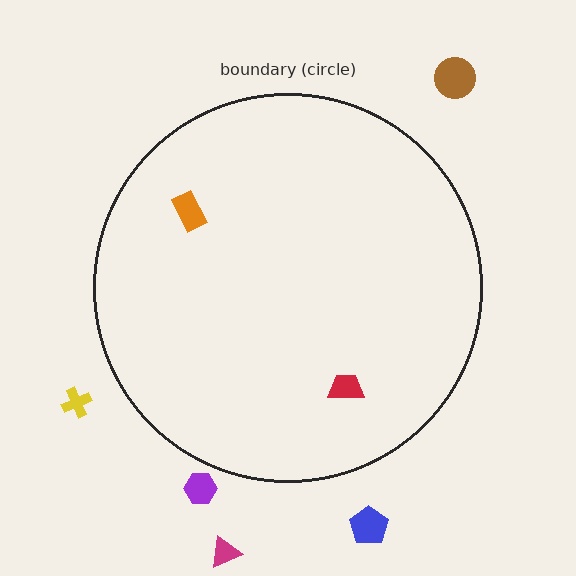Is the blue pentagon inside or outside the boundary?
Outside.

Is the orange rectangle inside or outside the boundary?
Inside.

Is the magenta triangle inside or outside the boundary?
Outside.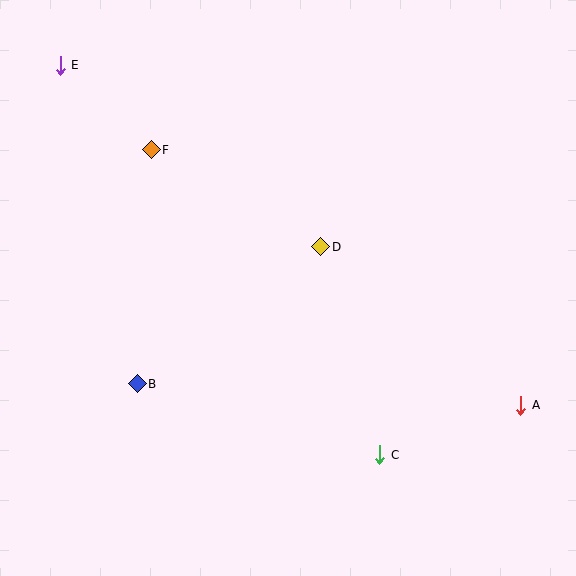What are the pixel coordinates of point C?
Point C is at (380, 455).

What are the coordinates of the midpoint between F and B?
The midpoint between F and B is at (144, 267).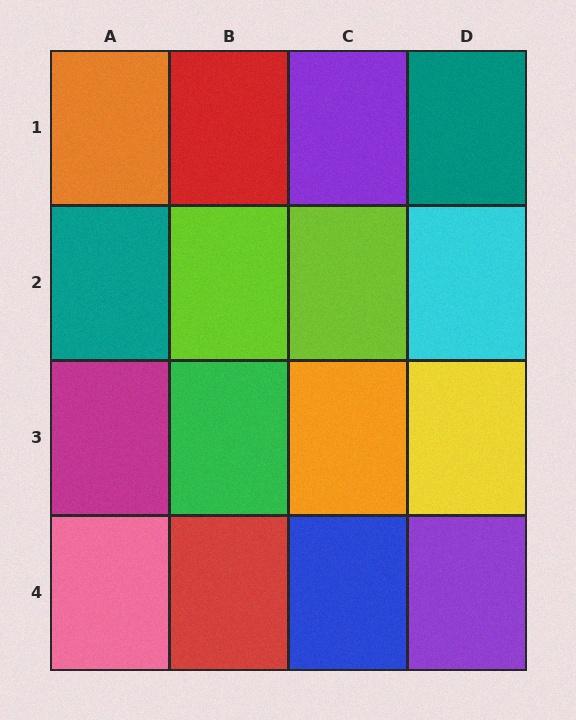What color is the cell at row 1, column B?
Red.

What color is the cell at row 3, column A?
Magenta.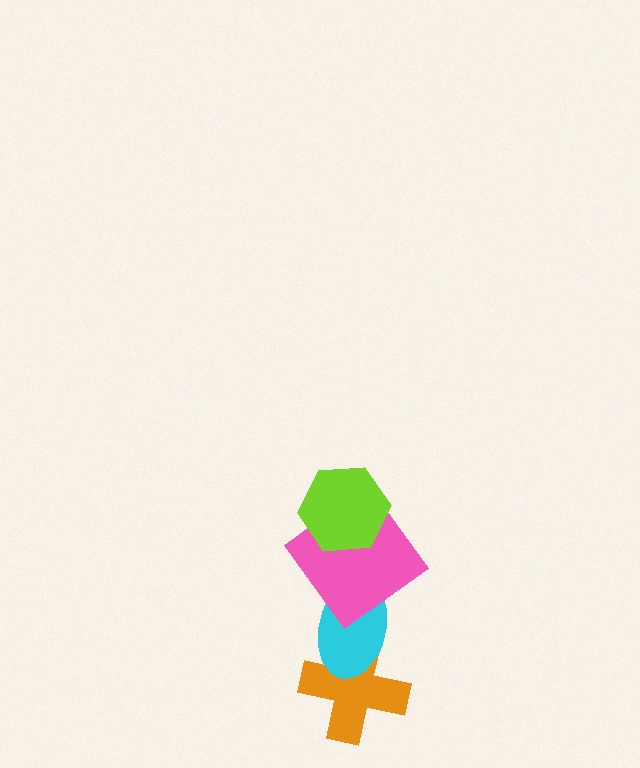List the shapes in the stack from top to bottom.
From top to bottom: the lime hexagon, the pink diamond, the cyan ellipse, the orange cross.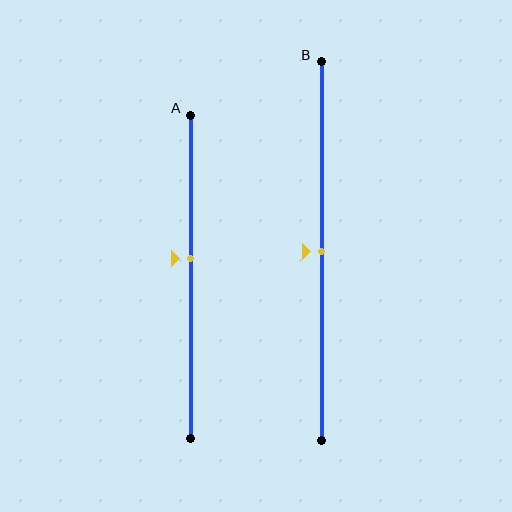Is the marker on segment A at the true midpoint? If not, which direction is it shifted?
No, the marker on segment A is shifted upward by about 6% of the segment length.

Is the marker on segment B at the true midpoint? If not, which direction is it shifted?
Yes, the marker on segment B is at the true midpoint.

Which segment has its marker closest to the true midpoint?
Segment B has its marker closest to the true midpoint.